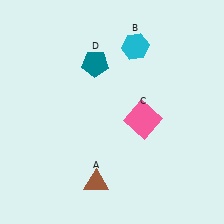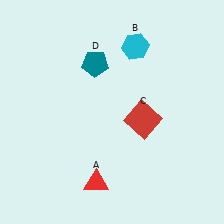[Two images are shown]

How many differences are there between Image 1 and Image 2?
There are 2 differences between the two images.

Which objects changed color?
A changed from brown to red. C changed from pink to red.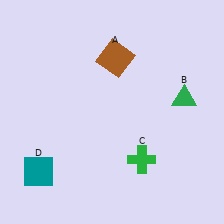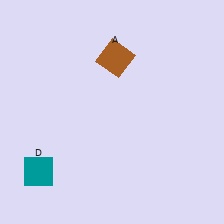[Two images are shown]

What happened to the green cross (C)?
The green cross (C) was removed in Image 2. It was in the bottom-right area of Image 1.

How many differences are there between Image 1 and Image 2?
There are 2 differences between the two images.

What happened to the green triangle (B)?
The green triangle (B) was removed in Image 2. It was in the top-right area of Image 1.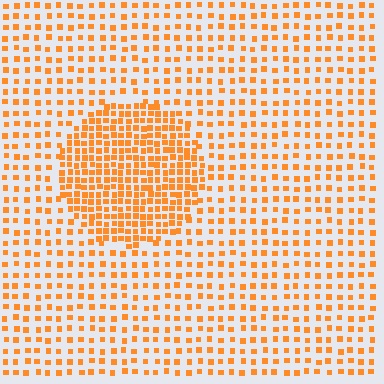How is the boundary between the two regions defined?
The boundary is defined by a change in element density (approximately 2.2x ratio). All elements are the same color, size, and shape.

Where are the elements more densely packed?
The elements are more densely packed inside the circle boundary.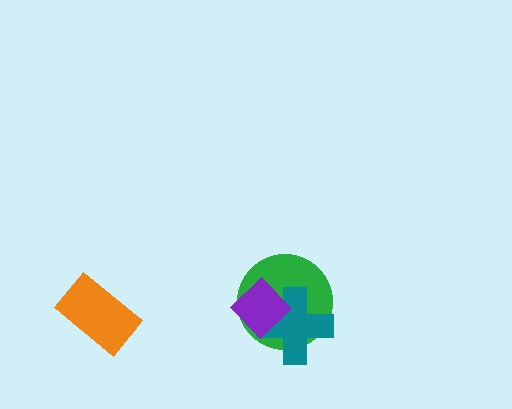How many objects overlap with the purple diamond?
2 objects overlap with the purple diamond.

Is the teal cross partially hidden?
Yes, it is partially covered by another shape.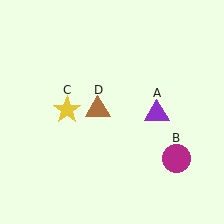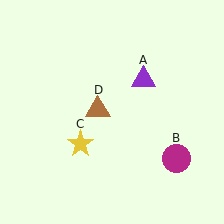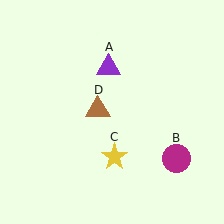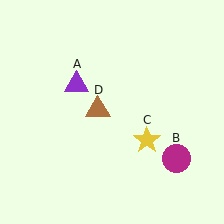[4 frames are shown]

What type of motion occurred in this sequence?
The purple triangle (object A), yellow star (object C) rotated counterclockwise around the center of the scene.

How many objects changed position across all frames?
2 objects changed position: purple triangle (object A), yellow star (object C).